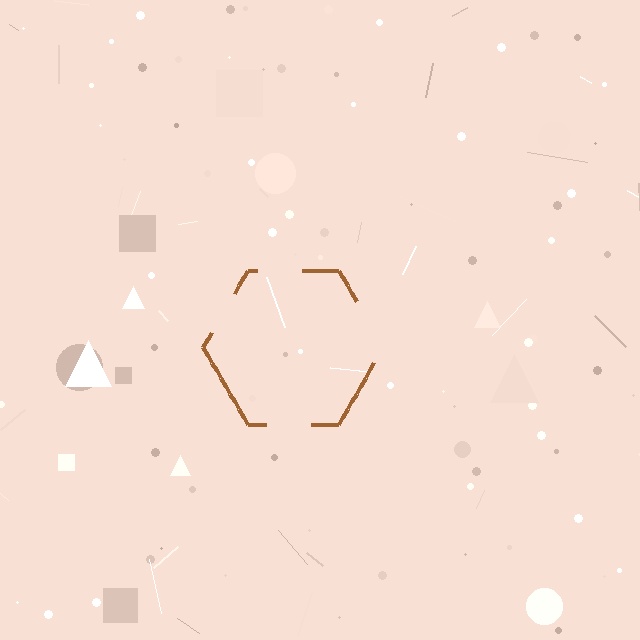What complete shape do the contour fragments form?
The contour fragments form a hexagon.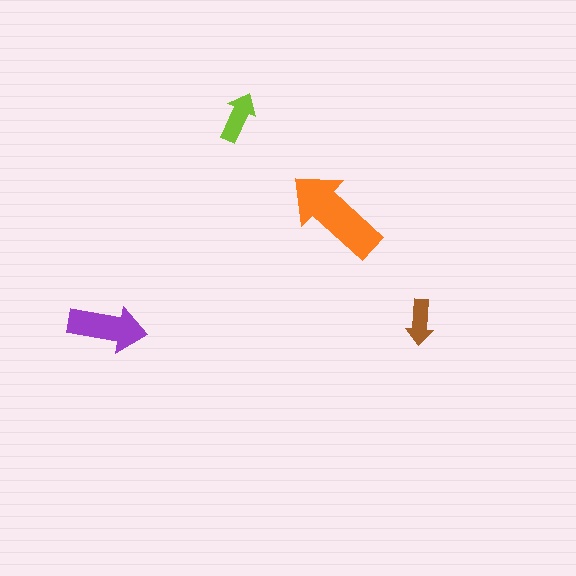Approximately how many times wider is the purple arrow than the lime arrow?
About 1.5 times wider.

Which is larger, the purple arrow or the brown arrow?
The purple one.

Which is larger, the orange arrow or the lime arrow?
The orange one.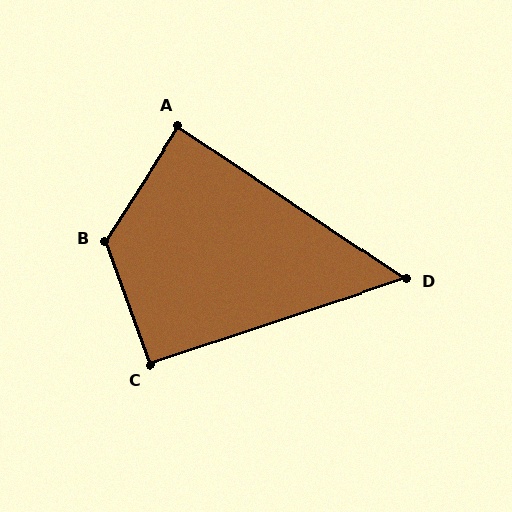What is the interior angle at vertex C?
Approximately 91 degrees (approximately right).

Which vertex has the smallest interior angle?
D, at approximately 52 degrees.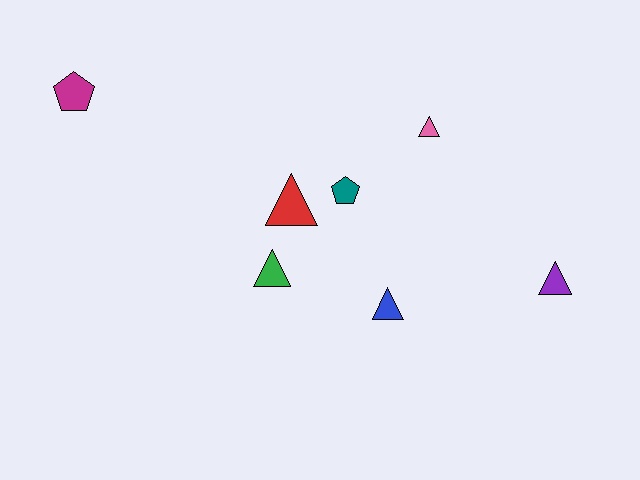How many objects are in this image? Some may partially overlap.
There are 7 objects.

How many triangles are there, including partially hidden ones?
There are 5 triangles.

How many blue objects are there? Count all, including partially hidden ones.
There is 1 blue object.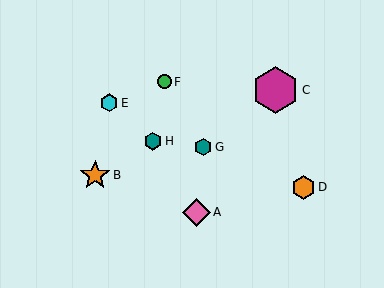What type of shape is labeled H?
Shape H is a teal hexagon.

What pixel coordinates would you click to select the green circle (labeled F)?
Click at (164, 82) to select the green circle F.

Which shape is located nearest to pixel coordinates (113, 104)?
The cyan hexagon (labeled E) at (109, 103) is nearest to that location.